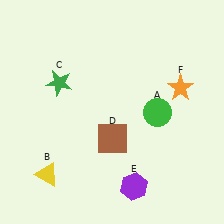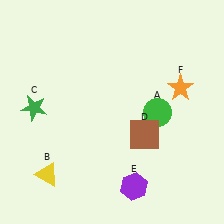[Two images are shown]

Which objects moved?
The objects that moved are: the green star (C), the brown square (D).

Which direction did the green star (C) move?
The green star (C) moved left.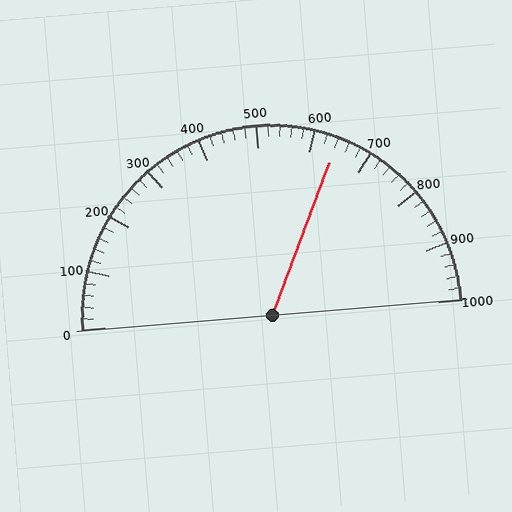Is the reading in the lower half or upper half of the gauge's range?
The reading is in the upper half of the range (0 to 1000).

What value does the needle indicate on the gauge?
The needle indicates approximately 640.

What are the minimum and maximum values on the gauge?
The gauge ranges from 0 to 1000.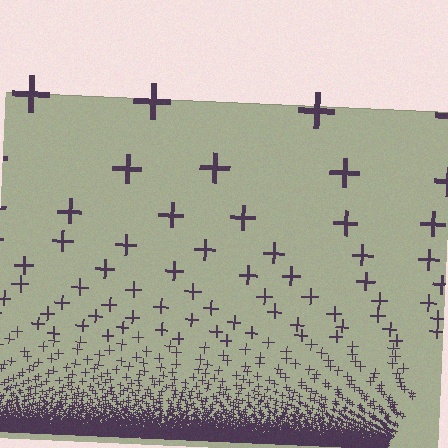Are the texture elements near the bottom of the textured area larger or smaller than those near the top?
Smaller. The gradient is inverted — elements near the bottom are smaller and denser.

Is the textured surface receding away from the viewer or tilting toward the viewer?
The surface appears to tilt toward the viewer. Texture elements get larger and sparser toward the top.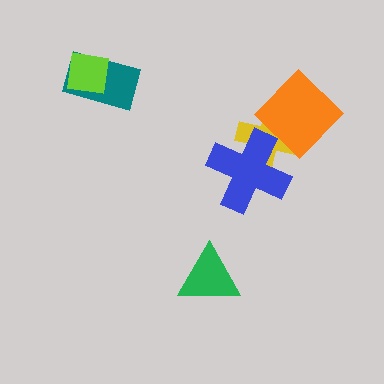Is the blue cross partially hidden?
No, no other shape covers it.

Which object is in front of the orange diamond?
The blue cross is in front of the orange diamond.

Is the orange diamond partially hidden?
Yes, it is partially covered by another shape.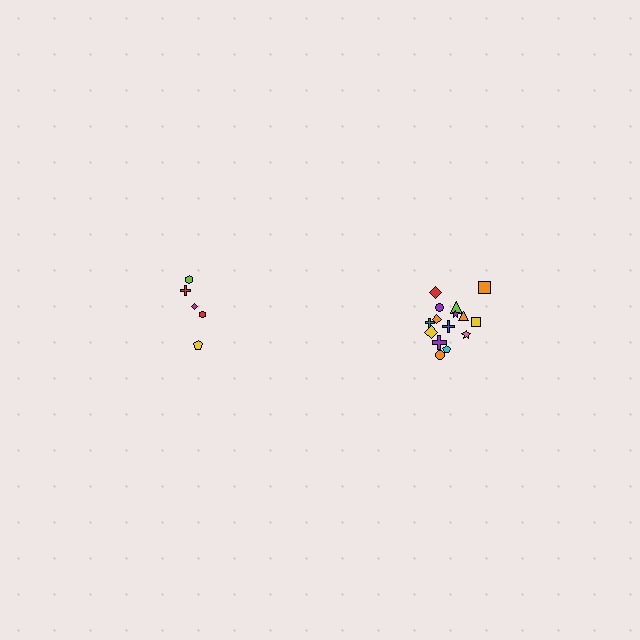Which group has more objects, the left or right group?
The right group.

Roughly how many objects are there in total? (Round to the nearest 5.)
Roughly 20 objects in total.